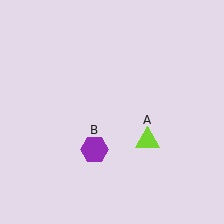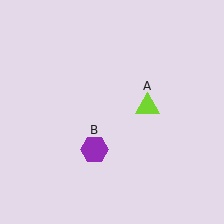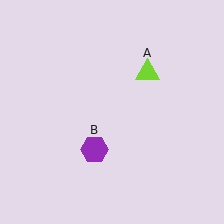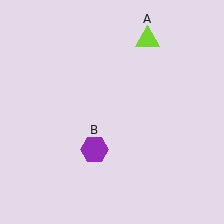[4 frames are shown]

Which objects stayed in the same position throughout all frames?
Purple hexagon (object B) remained stationary.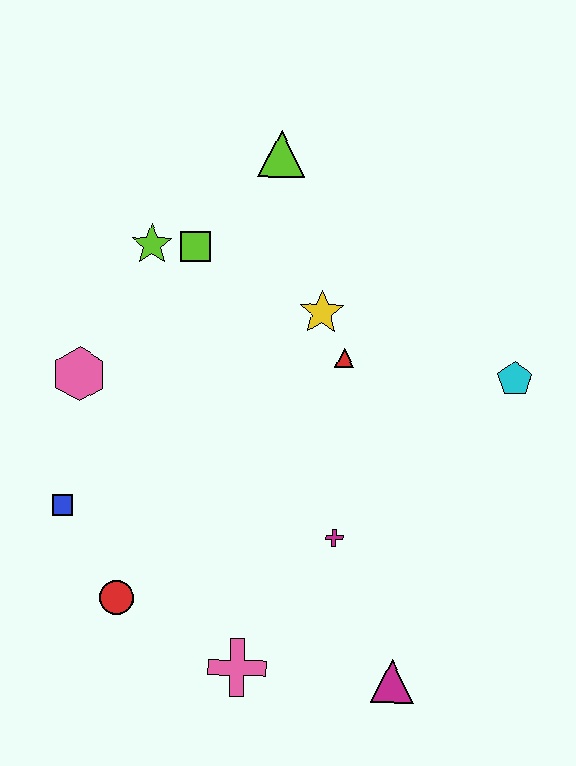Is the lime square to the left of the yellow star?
Yes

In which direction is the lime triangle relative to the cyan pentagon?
The lime triangle is to the left of the cyan pentagon.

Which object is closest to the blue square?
The red circle is closest to the blue square.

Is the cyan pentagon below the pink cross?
No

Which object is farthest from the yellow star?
The magenta triangle is farthest from the yellow star.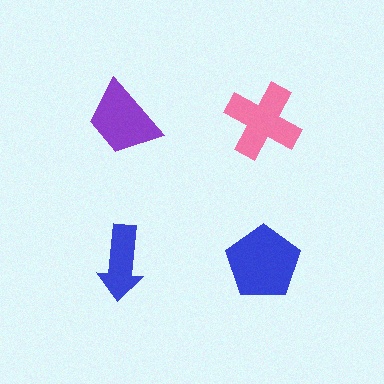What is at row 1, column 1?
A purple trapezoid.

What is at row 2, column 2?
A blue pentagon.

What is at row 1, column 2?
A pink cross.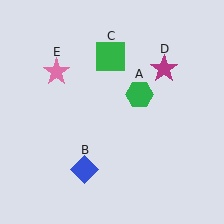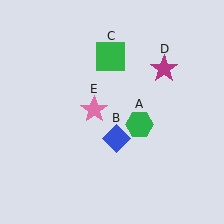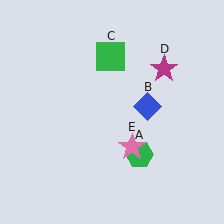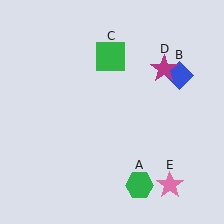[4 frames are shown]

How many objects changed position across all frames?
3 objects changed position: green hexagon (object A), blue diamond (object B), pink star (object E).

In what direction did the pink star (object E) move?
The pink star (object E) moved down and to the right.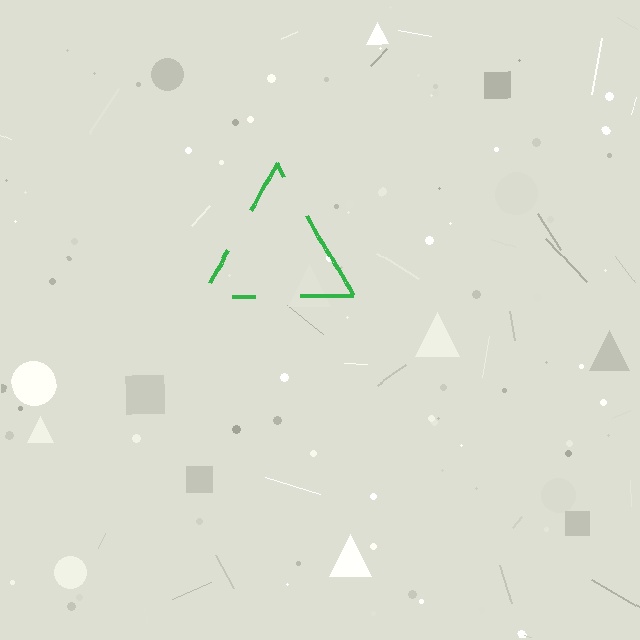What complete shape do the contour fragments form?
The contour fragments form a triangle.